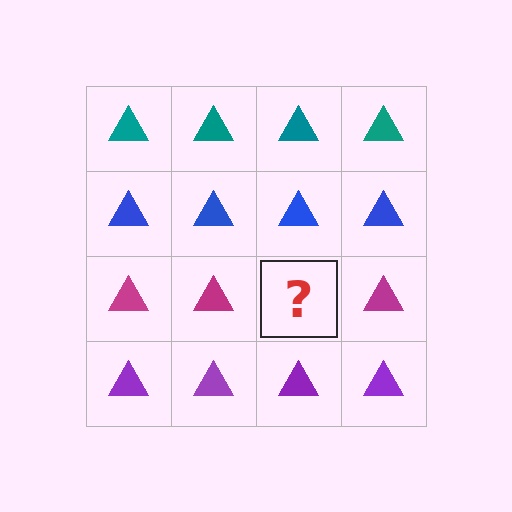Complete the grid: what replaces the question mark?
The question mark should be replaced with a magenta triangle.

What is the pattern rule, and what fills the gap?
The rule is that each row has a consistent color. The gap should be filled with a magenta triangle.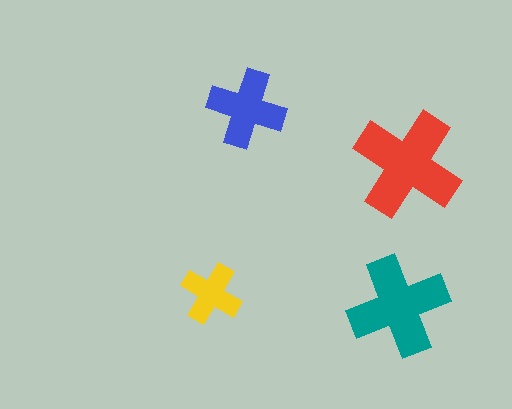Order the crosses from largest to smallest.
the red one, the teal one, the blue one, the yellow one.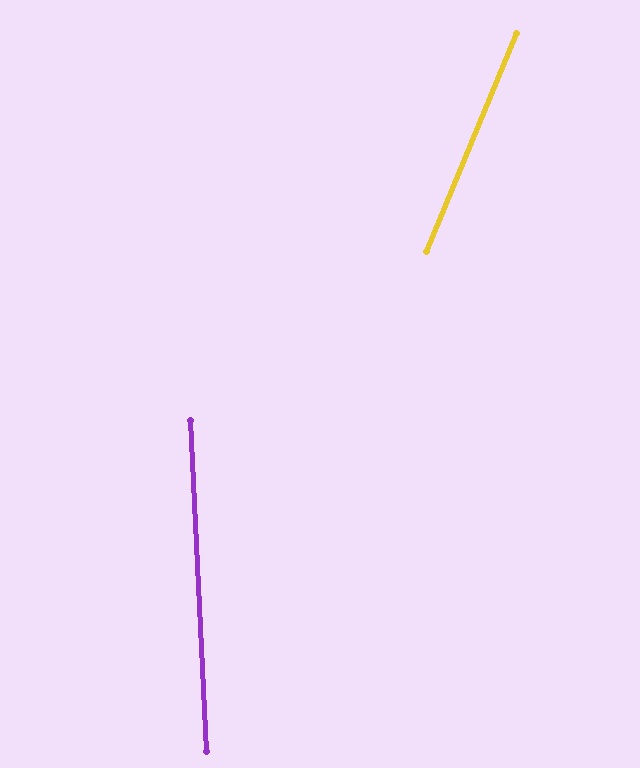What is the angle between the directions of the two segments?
Approximately 25 degrees.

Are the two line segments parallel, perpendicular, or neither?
Neither parallel nor perpendicular — they differ by about 25°.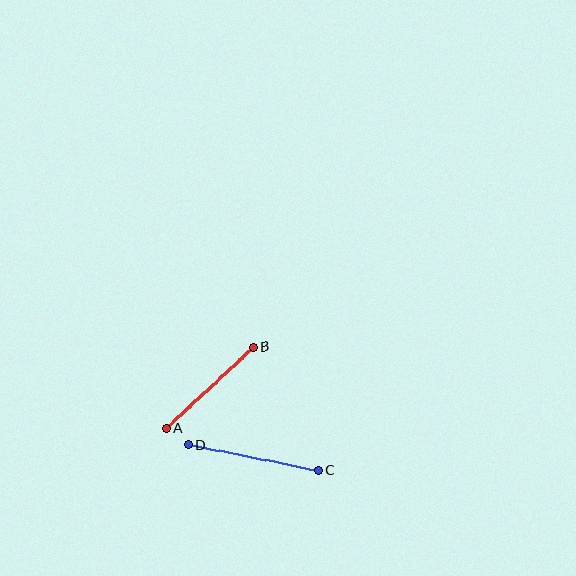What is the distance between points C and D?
The distance is approximately 132 pixels.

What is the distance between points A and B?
The distance is approximately 119 pixels.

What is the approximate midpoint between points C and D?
The midpoint is at approximately (253, 458) pixels.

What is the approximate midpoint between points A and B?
The midpoint is at approximately (210, 388) pixels.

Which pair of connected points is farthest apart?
Points C and D are farthest apart.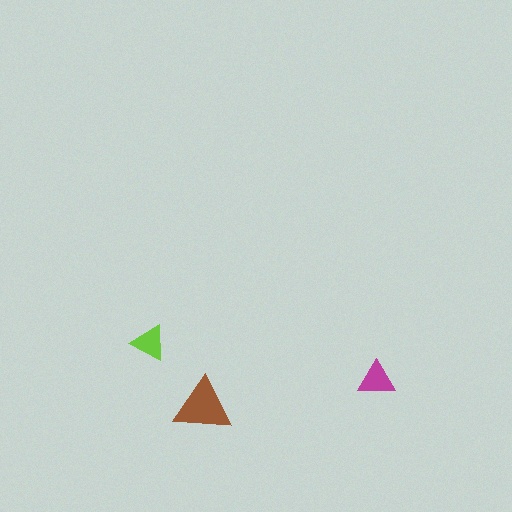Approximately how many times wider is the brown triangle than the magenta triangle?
About 1.5 times wider.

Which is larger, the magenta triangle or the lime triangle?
The magenta one.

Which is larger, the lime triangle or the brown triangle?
The brown one.